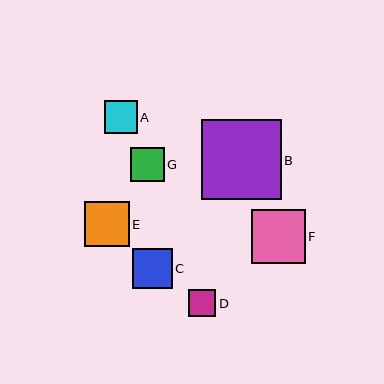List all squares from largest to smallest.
From largest to smallest: B, F, E, C, G, A, D.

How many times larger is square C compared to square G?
Square C is approximately 1.2 times the size of square G.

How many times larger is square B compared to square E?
Square B is approximately 1.8 times the size of square E.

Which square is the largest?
Square B is the largest with a size of approximately 80 pixels.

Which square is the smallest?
Square D is the smallest with a size of approximately 27 pixels.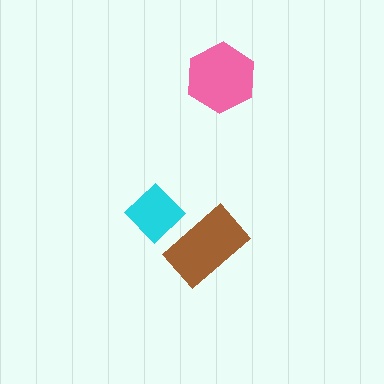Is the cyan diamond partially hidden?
Yes, it is partially covered by another shape.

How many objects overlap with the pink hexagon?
0 objects overlap with the pink hexagon.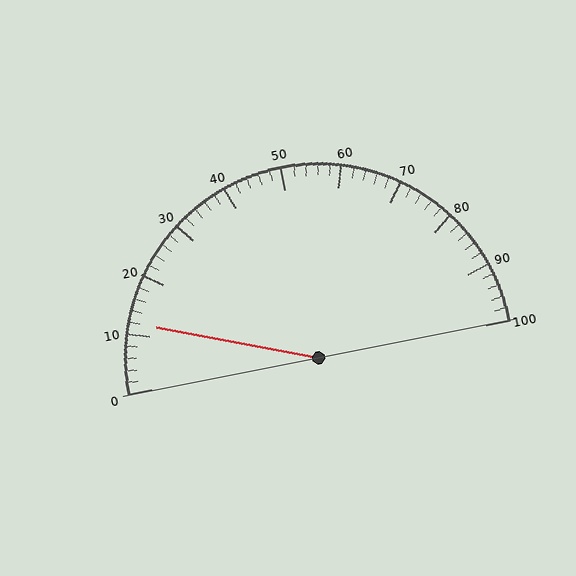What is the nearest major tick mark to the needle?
The nearest major tick mark is 10.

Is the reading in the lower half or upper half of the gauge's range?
The reading is in the lower half of the range (0 to 100).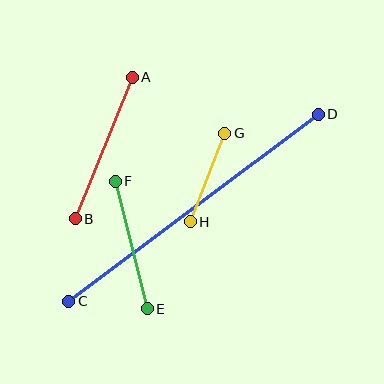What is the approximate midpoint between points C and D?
The midpoint is at approximately (193, 208) pixels.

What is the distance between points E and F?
The distance is approximately 131 pixels.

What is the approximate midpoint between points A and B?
The midpoint is at approximately (104, 148) pixels.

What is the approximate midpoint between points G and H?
The midpoint is at approximately (208, 177) pixels.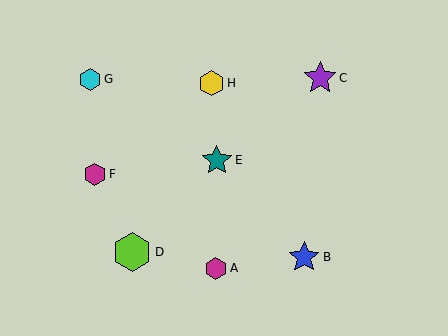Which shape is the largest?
The lime hexagon (labeled D) is the largest.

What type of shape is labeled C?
Shape C is a purple star.